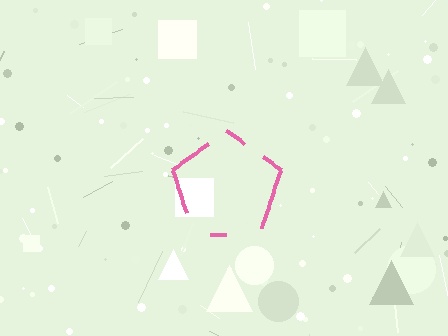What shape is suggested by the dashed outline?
The dashed outline suggests a pentagon.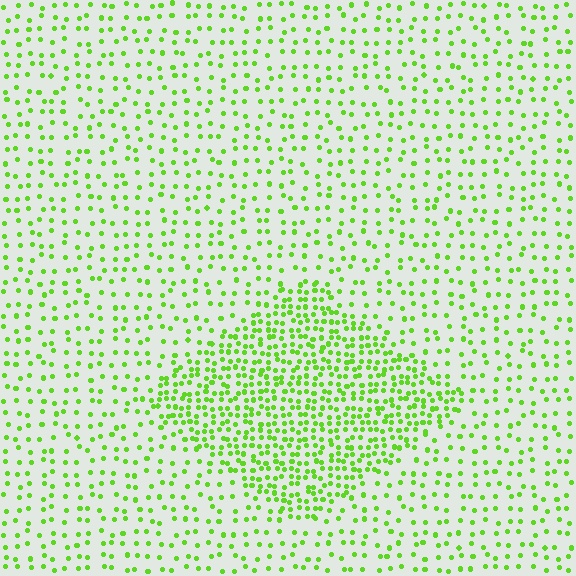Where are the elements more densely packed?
The elements are more densely packed inside the diamond boundary.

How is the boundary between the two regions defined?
The boundary is defined by a change in element density (approximately 2.4x ratio). All elements are the same color, size, and shape.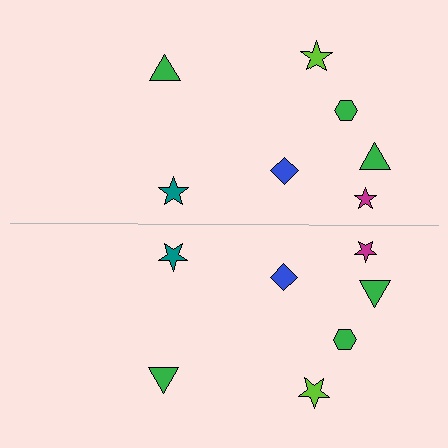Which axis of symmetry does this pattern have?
The pattern has a horizontal axis of symmetry running through the center of the image.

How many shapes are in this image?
There are 14 shapes in this image.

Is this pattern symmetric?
Yes, this pattern has bilateral (reflection) symmetry.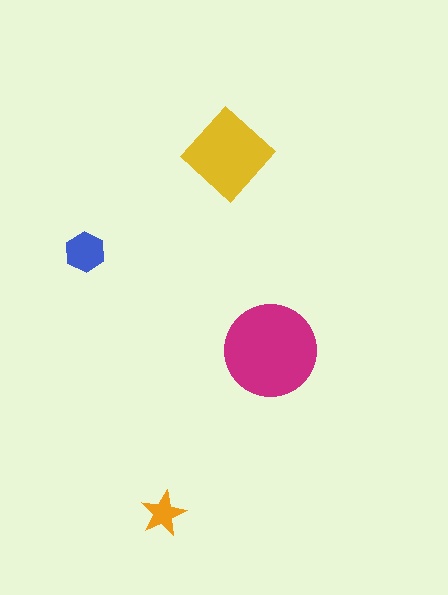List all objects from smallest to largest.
The orange star, the blue hexagon, the yellow diamond, the magenta circle.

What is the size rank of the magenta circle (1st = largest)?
1st.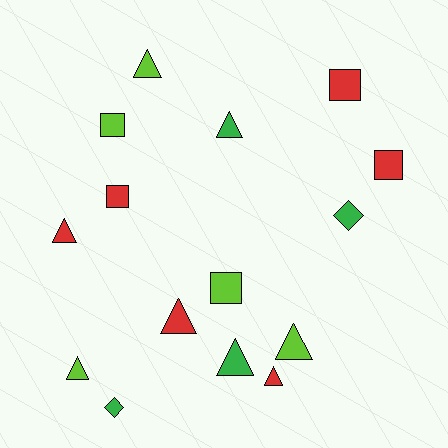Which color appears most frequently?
Red, with 6 objects.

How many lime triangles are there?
There are 3 lime triangles.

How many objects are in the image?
There are 15 objects.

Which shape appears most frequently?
Triangle, with 8 objects.